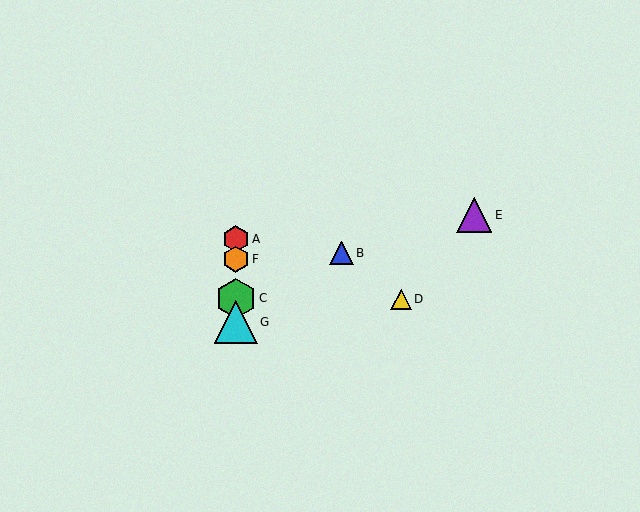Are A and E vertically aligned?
No, A is at x≈236 and E is at x≈474.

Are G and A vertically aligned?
Yes, both are at x≈236.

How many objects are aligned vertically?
4 objects (A, C, F, G) are aligned vertically.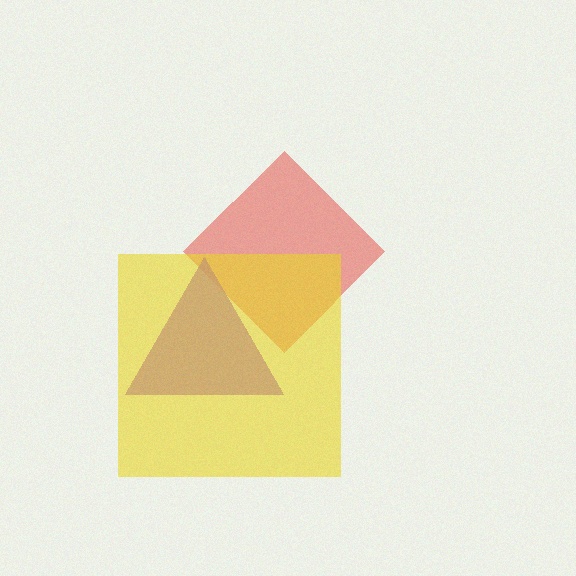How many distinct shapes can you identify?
There are 3 distinct shapes: a red diamond, a purple triangle, a yellow square.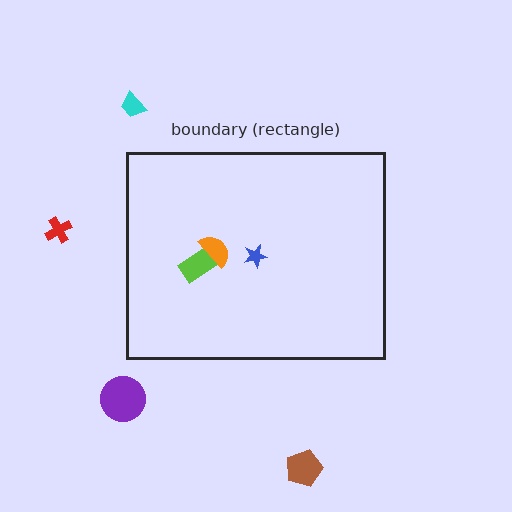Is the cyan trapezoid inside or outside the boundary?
Outside.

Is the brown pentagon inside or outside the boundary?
Outside.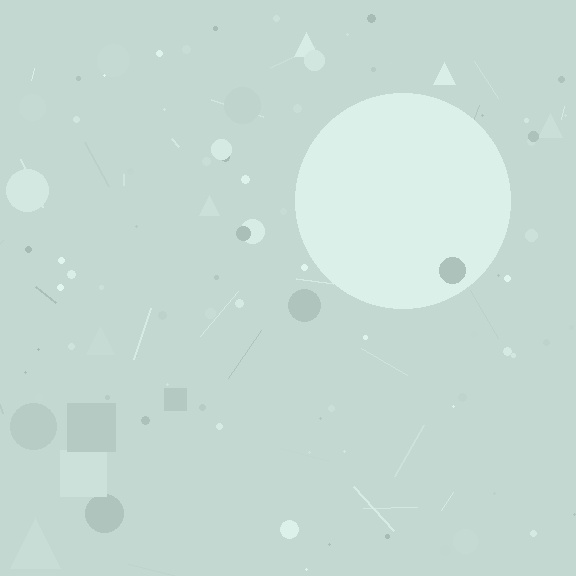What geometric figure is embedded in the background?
A circle is embedded in the background.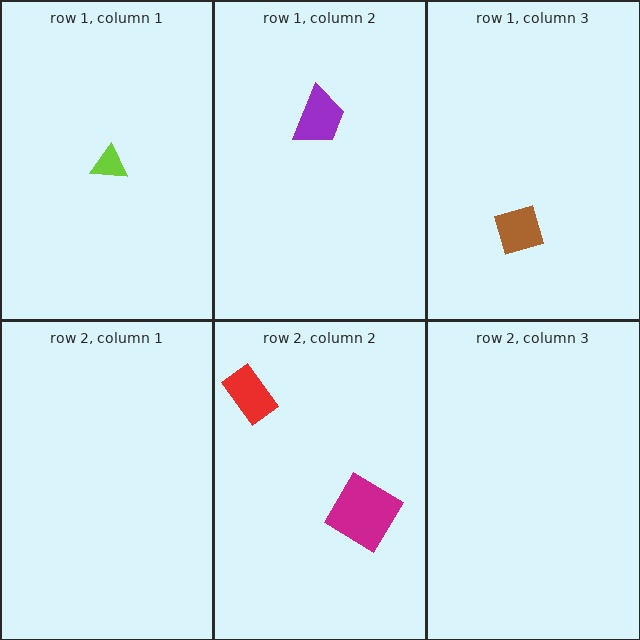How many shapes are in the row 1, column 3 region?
1.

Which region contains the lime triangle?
The row 1, column 1 region.